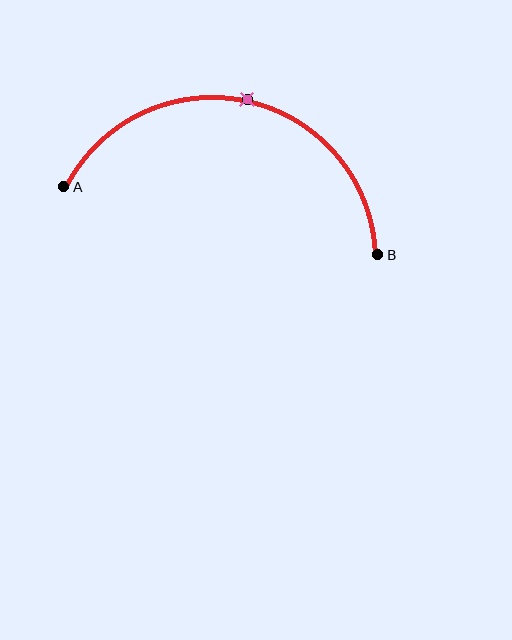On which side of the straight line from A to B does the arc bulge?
The arc bulges above the straight line connecting A and B.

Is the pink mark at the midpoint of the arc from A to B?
Yes. The pink mark lies on the arc at equal arc-length from both A and B — it is the arc midpoint.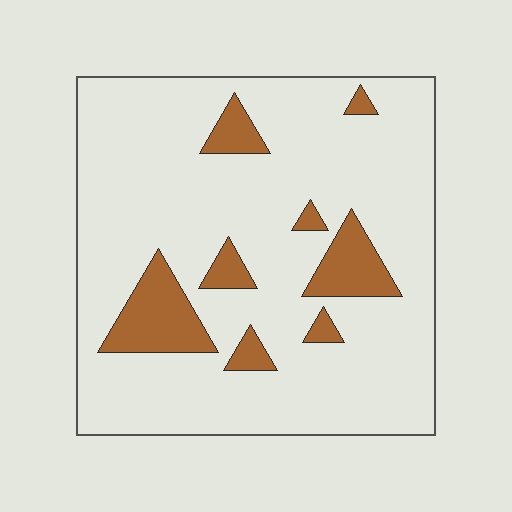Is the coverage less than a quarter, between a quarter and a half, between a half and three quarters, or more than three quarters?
Less than a quarter.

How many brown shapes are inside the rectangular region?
8.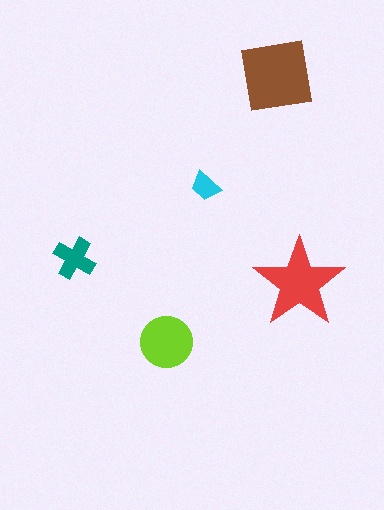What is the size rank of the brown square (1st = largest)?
1st.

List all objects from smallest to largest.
The cyan trapezoid, the teal cross, the lime circle, the red star, the brown square.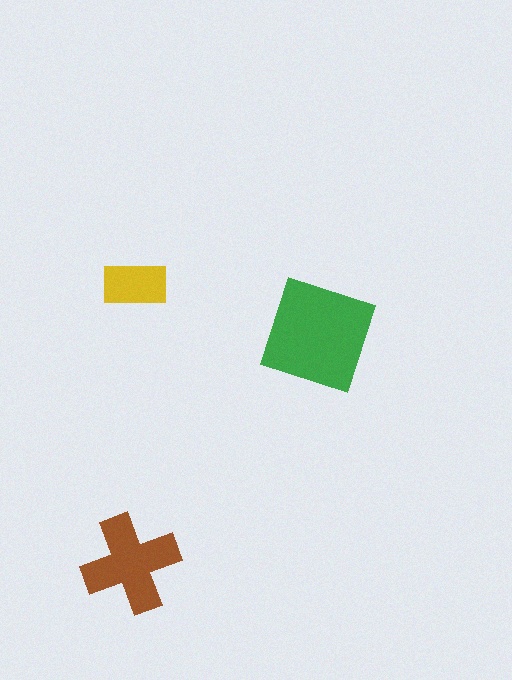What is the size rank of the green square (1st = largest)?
1st.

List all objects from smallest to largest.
The yellow rectangle, the brown cross, the green square.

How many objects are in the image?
There are 3 objects in the image.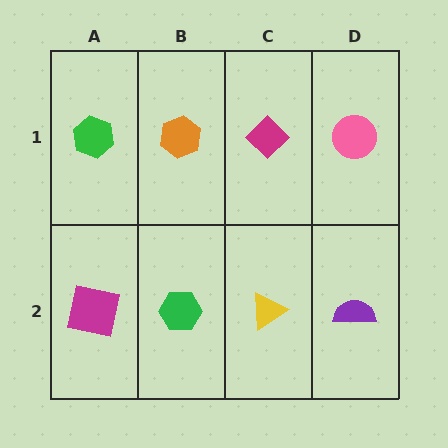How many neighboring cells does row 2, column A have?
2.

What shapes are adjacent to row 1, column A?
A magenta square (row 2, column A), an orange hexagon (row 1, column B).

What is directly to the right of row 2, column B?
A yellow triangle.